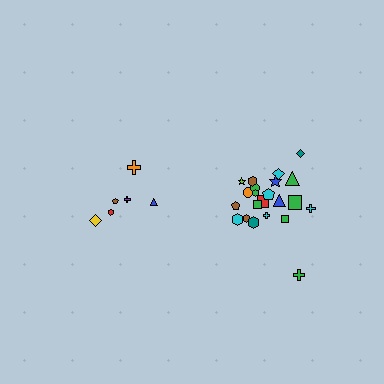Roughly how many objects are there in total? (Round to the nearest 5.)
Roughly 30 objects in total.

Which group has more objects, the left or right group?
The right group.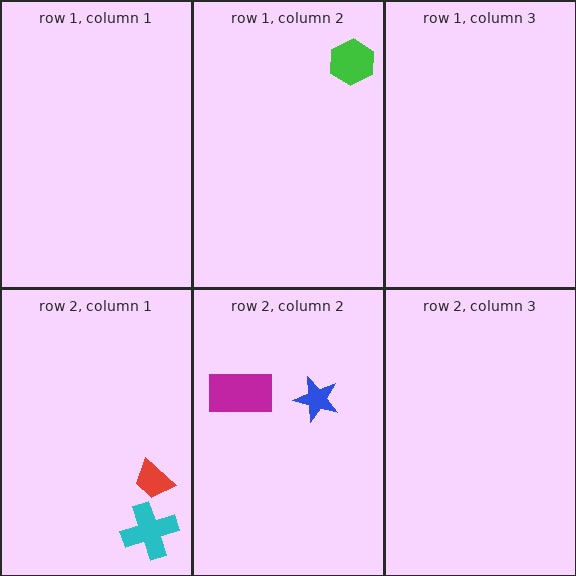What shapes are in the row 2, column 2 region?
The blue star, the magenta rectangle.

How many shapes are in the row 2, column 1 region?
2.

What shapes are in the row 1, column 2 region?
The green hexagon.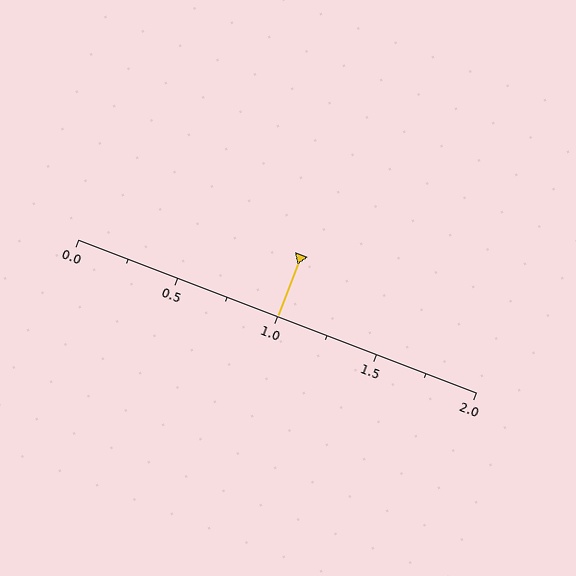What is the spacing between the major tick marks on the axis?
The major ticks are spaced 0.5 apart.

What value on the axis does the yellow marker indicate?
The marker indicates approximately 1.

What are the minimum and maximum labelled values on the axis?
The axis runs from 0.0 to 2.0.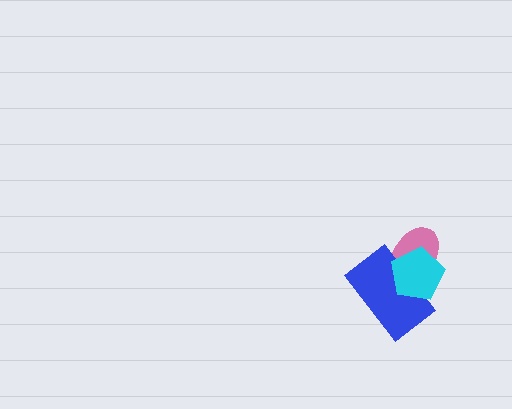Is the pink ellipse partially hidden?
Yes, it is partially covered by another shape.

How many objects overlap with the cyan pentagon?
2 objects overlap with the cyan pentagon.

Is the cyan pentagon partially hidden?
No, no other shape covers it.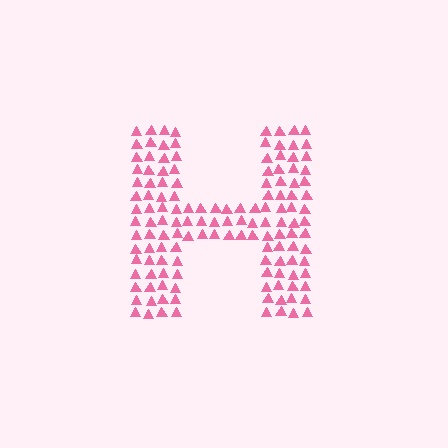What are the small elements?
The small elements are triangles.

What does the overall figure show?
The overall figure shows the letter H.